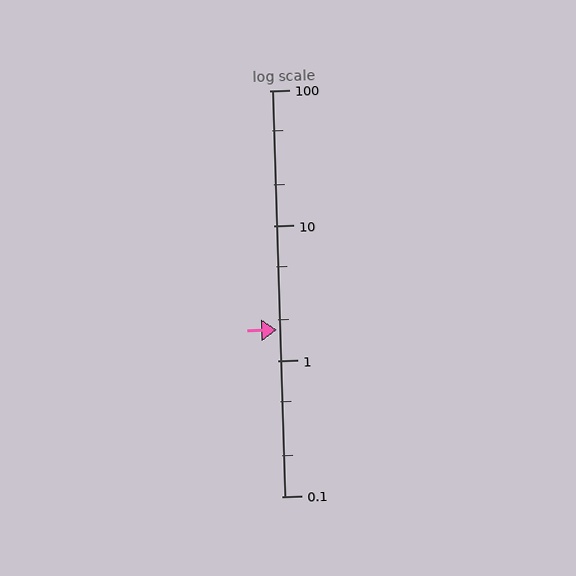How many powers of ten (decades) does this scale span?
The scale spans 3 decades, from 0.1 to 100.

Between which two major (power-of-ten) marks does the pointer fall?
The pointer is between 1 and 10.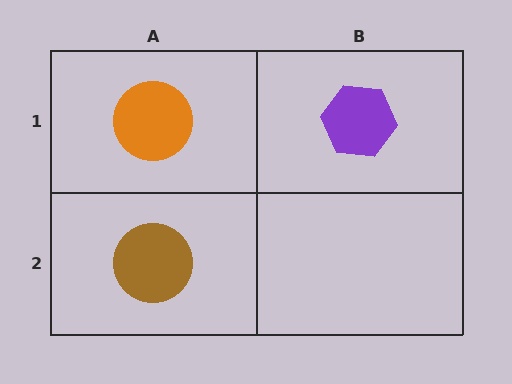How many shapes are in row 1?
2 shapes.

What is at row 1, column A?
An orange circle.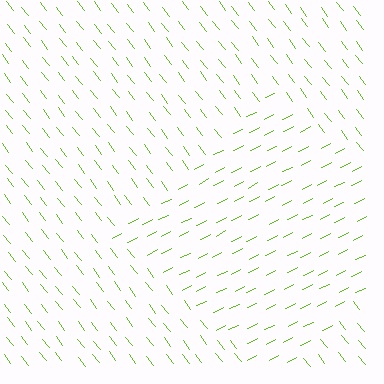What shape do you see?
I see a diamond.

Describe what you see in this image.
The image is filled with small lime line segments. A diamond region in the image has lines oriented differently from the surrounding lines, creating a visible texture boundary.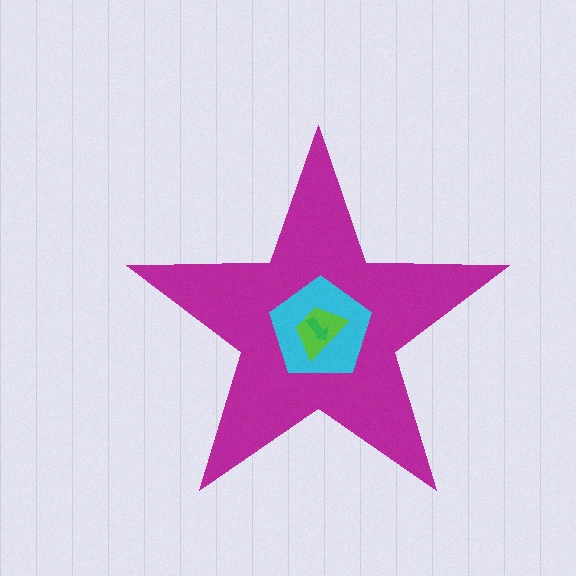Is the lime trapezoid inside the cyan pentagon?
Yes.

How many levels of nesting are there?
4.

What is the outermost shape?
The magenta star.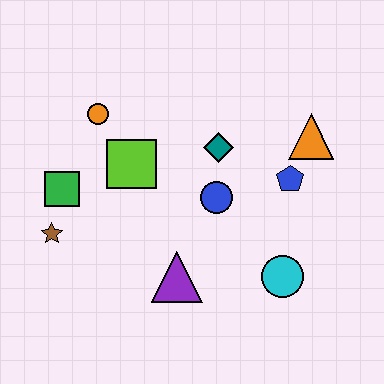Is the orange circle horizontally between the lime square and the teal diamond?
No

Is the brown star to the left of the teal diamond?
Yes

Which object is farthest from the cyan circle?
The orange circle is farthest from the cyan circle.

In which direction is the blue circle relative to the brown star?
The blue circle is to the right of the brown star.